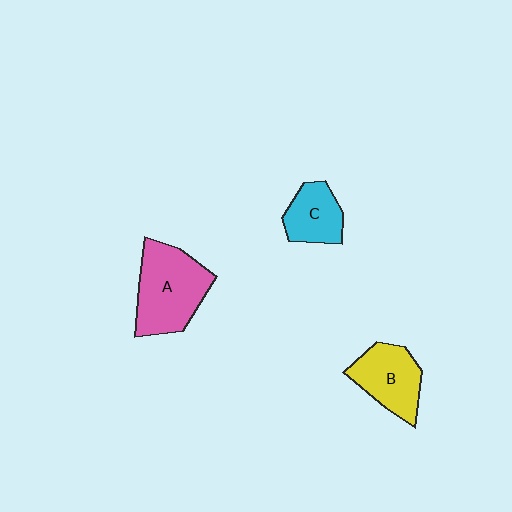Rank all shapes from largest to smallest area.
From largest to smallest: A (pink), B (yellow), C (cyan).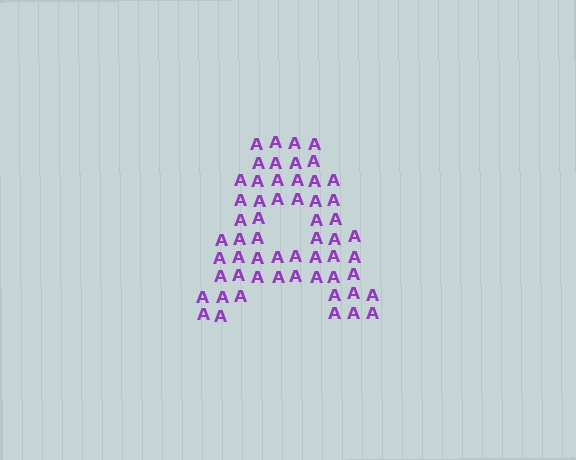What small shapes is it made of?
It is made of small letter A's.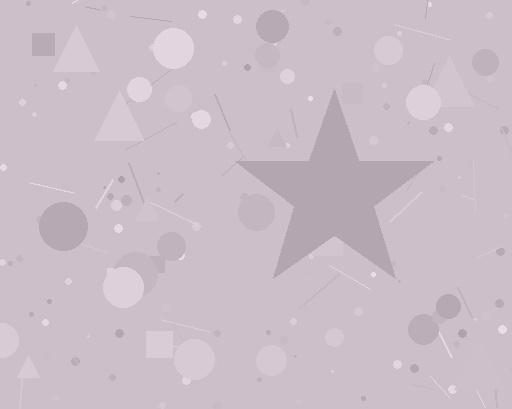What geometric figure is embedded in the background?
A star is embedded in the background.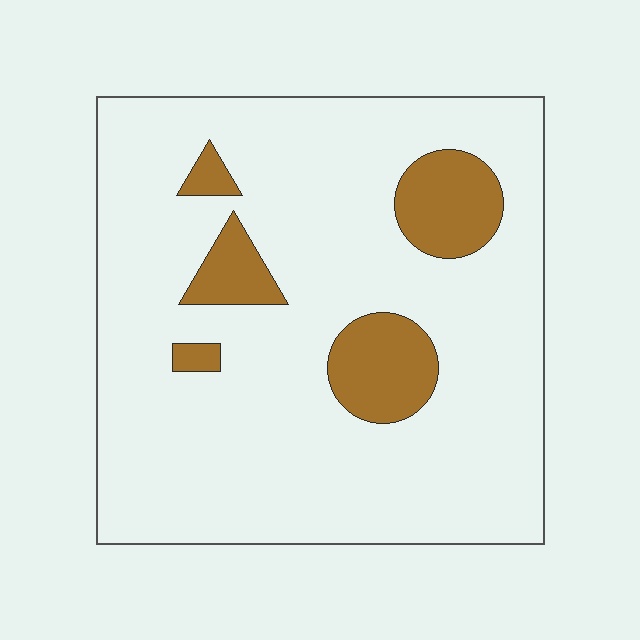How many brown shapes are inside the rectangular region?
5.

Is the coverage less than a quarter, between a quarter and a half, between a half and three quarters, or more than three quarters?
Less than a quarter.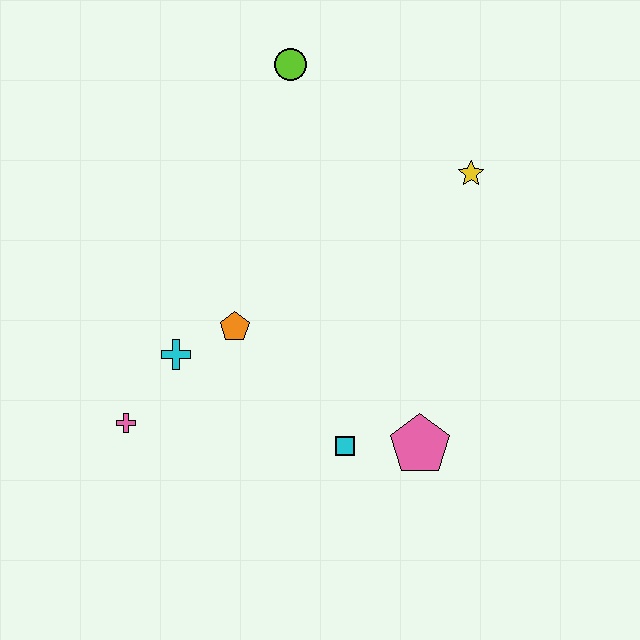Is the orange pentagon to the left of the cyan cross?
No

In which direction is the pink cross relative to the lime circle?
The pink cross is below the lime circle.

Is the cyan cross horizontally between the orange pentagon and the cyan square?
No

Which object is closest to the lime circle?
The yellow star is closest to the lime circle.